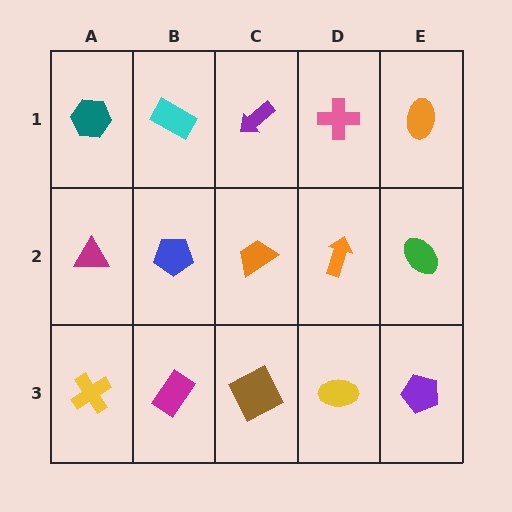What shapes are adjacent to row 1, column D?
An orange arrow (row 2, column D), a purple arrow (row 1, column C), an orange ellipse (row 1, column E).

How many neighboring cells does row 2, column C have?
4.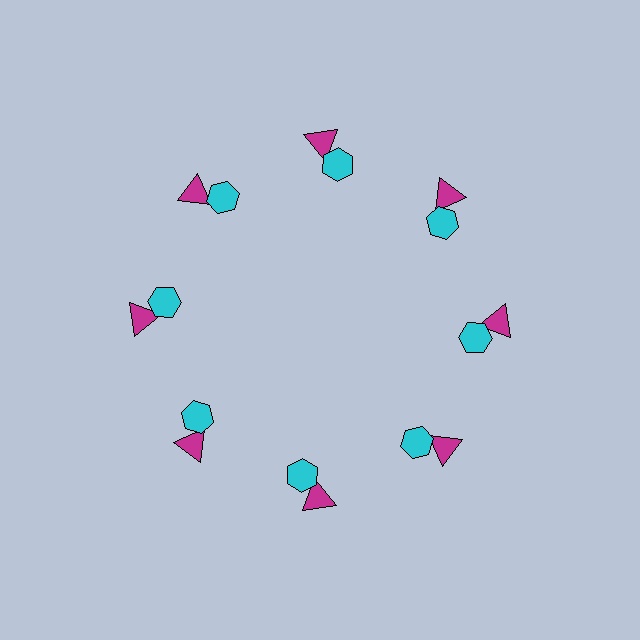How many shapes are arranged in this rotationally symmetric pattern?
There are 16 shapes, arranged in 8 groups of 2.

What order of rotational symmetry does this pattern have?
This pattern has 8-fold rotational symmetry.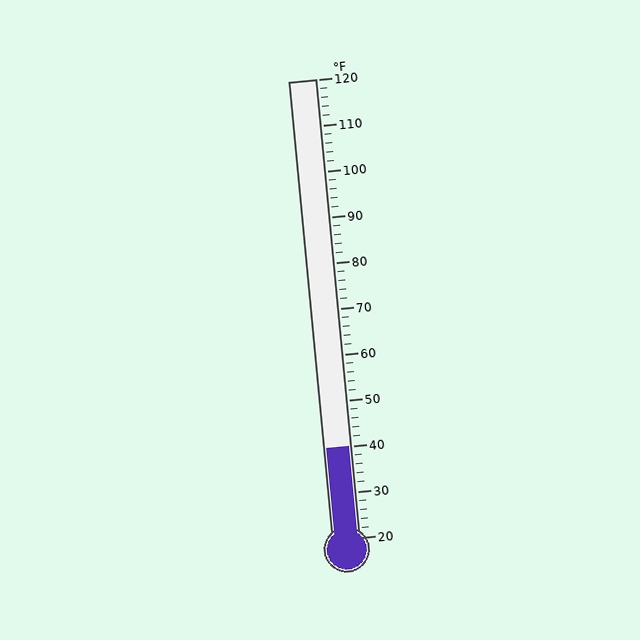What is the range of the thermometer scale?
The thermometer scale ranges from 20°F to 120°F.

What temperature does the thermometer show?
The thermometer shows approximately 40°F.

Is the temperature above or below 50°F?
The temperature is below 50°F.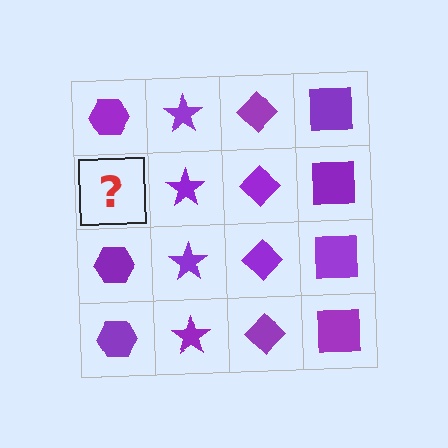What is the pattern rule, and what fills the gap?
The rule is that each column has a consistent shape. The gap should be filled with a purple hexagon.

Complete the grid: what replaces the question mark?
The question mark should be replaced with a purple hexagon.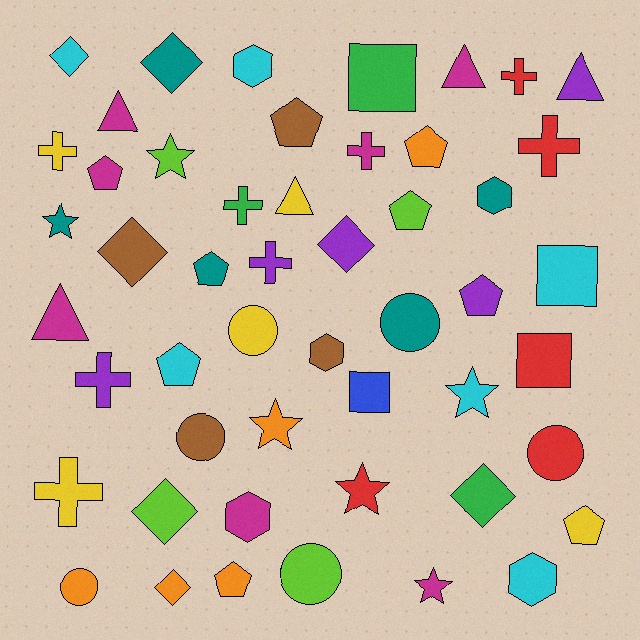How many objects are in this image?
There are 50 objects.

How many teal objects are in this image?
There are 5 teal objects.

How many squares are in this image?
There are 4 squares.